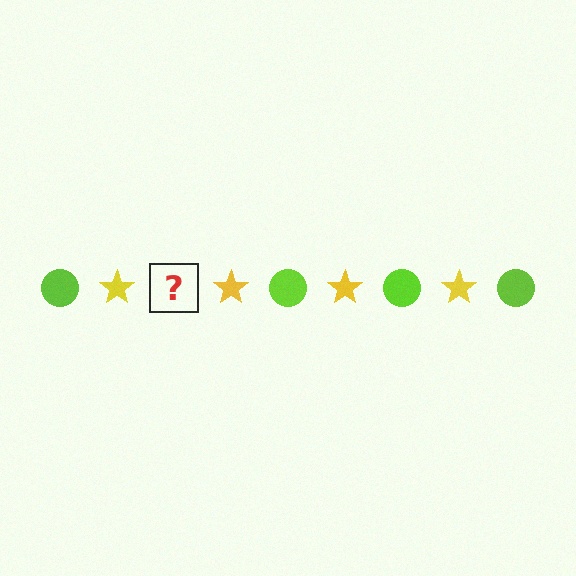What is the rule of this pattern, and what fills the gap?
The rule is that the pattern alternates between lime circle and yellow star. The gap should be filled with a lime circle.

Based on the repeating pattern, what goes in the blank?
The blank should be a lime circle.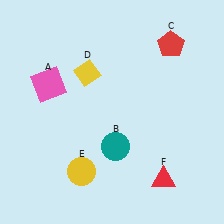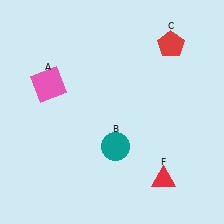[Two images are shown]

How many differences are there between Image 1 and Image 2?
There are 2 differences between the two images.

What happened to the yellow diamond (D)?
The yellow diamond (D) was removed in Image 2. It was in the top-left area of Image 1.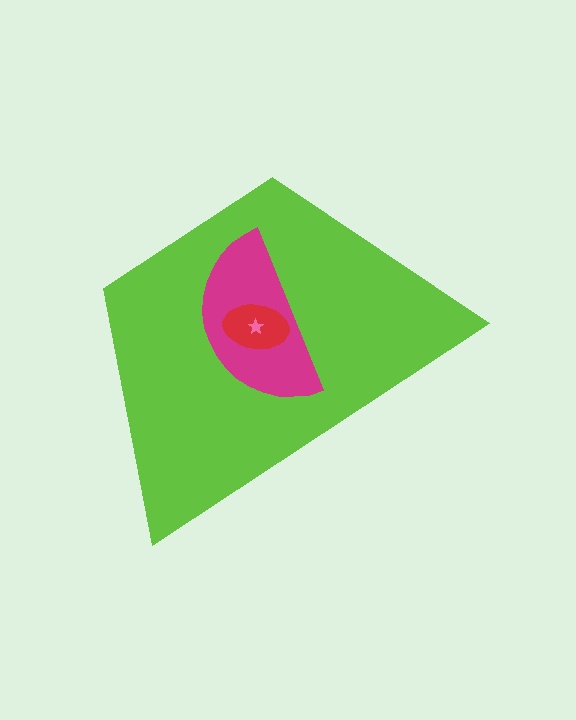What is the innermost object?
The pink star.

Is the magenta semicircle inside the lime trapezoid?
Yes.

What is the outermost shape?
The lime trapezoid.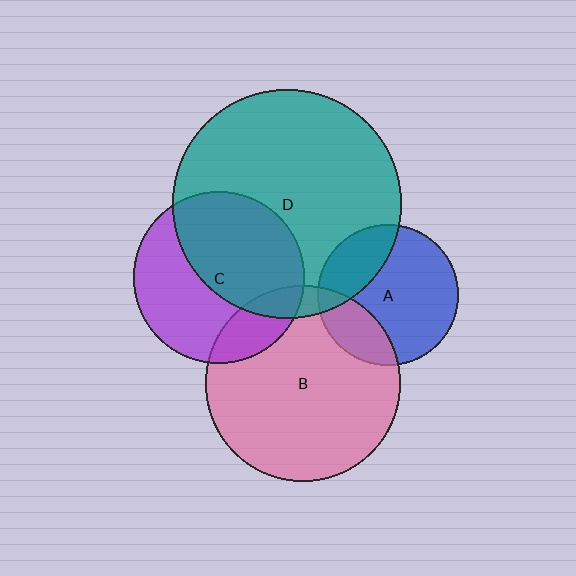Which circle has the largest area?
Circle D (teal).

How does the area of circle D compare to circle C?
Approximately 1.8 times.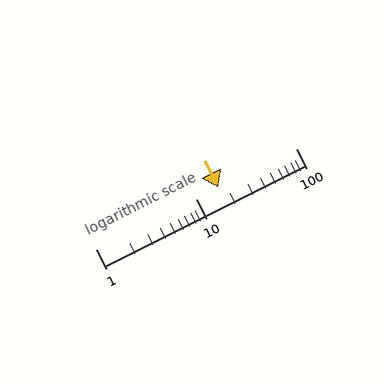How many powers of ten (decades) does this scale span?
The scale spans 2 decades, from 1 to 100.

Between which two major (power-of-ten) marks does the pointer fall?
The pointer is between 10 and 100.